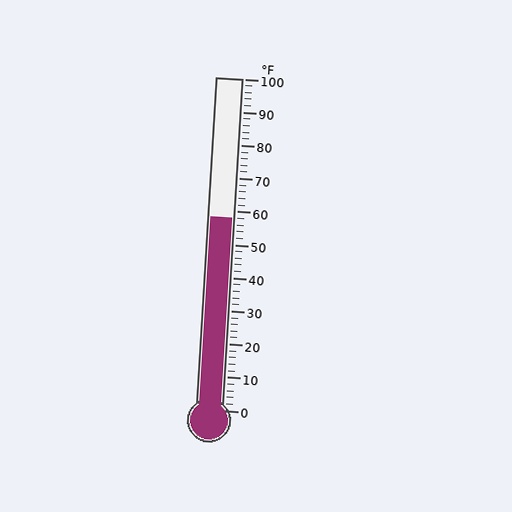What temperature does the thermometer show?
The thermometer shows approximately 58°F.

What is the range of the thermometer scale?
The thermometer scale ranges from 0°F to 100°F.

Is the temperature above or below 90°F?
The temperature is below 90°F.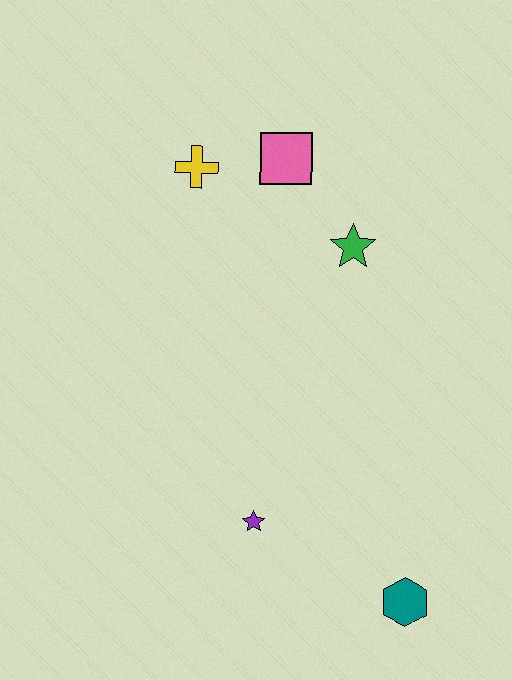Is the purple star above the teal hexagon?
Yes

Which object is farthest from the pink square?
The teal hexagon is farthest from the pink square.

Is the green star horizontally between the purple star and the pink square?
No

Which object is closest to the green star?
The pink square is closest to the green star.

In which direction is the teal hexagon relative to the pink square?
The teal hexagon is below the pink square.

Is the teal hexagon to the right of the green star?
Yes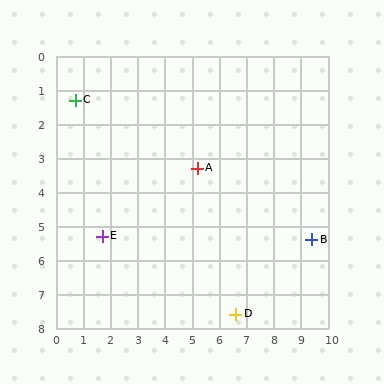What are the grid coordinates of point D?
Point D is at approximately (6.6, 7.6).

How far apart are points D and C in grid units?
Points D and C are about 8.6 grid units apart.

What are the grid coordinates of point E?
Point E is at approximately (1.7, 5.3).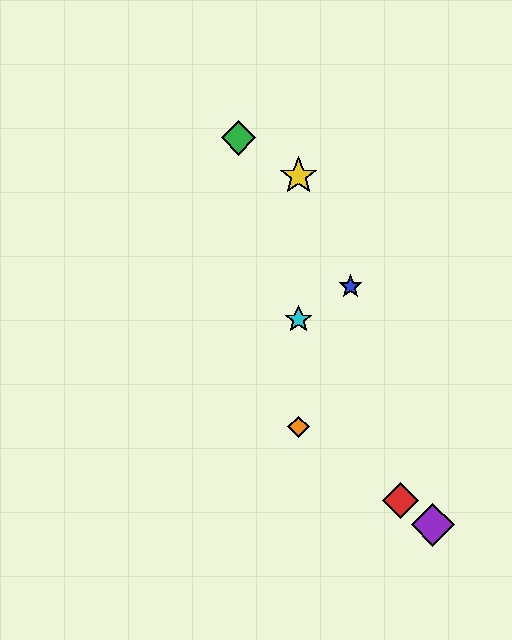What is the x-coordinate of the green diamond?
The green diamond is at x≈239.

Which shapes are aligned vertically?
The yellow star, the orange diamond, the cyan star are aligned vertically.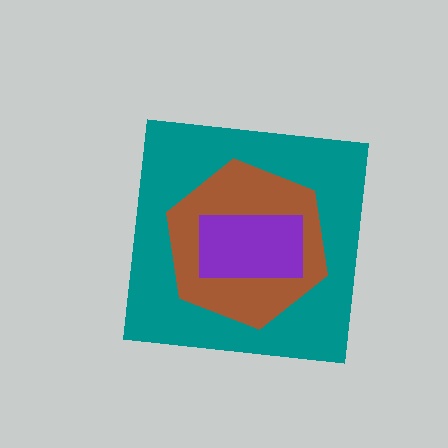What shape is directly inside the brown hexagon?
The purple rectangle.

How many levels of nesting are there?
3.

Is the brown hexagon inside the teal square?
Yes.